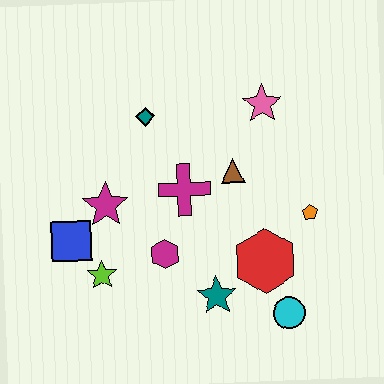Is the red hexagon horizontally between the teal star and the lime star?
No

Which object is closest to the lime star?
The blue square is closest to the lime star.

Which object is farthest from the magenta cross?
The cyan circle is farthest from the magenta cross.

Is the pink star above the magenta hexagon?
Yes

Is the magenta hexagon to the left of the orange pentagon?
Yes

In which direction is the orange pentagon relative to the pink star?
The orange pentagon is below the pink star.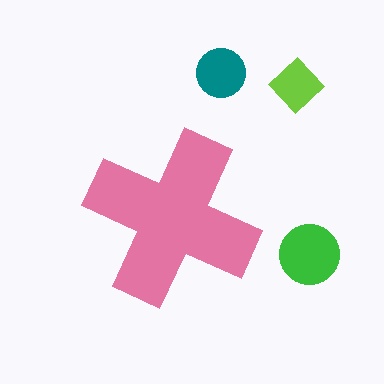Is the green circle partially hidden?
No, the green circle is fully visible.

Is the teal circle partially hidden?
No, the teal circle is fully visible.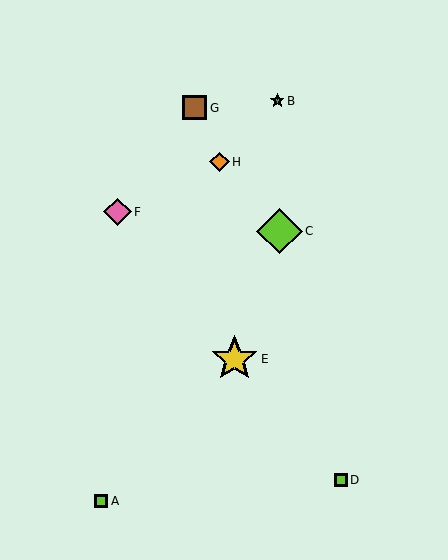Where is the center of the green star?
The center of the green star is at (277, 101).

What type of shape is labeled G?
Shape G is a brown square.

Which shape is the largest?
The yellow star (labeled E) is the largest.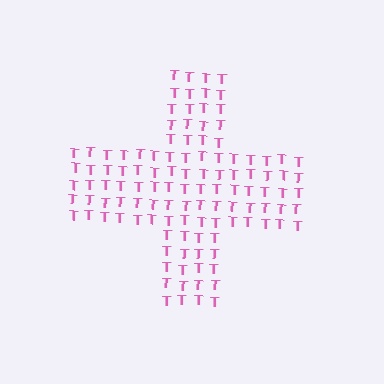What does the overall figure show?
The overall figure shows a cross.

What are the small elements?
The small elements are letter T's.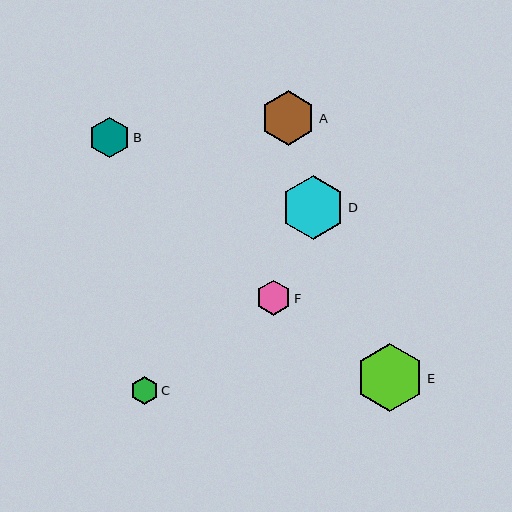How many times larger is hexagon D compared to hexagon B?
Hexagon D is approximately 1.6 times the size of hexagon B.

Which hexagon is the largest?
Hexagon E is the largest with a size of approximately 68 pixels.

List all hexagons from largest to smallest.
From largest to smallest: E, D, A, B, F, C.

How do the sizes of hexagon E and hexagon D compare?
Hexagon E and hexagon D are approximately the same size.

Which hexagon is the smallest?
Hexagon C is the smallest with a size of approximately 28 pixels.